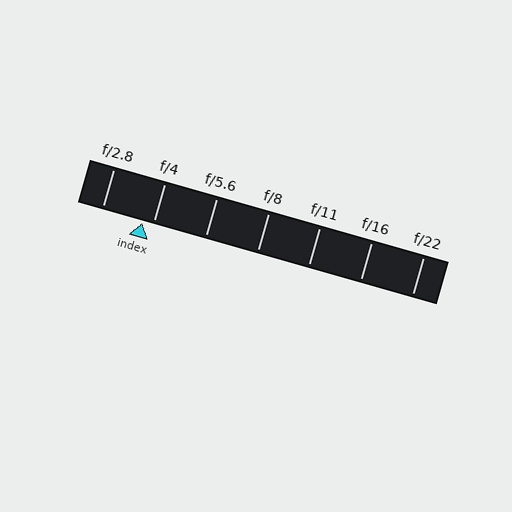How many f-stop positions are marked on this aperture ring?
There are 7 f-stop positions marked.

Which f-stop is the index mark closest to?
The index mark is closest to f/4.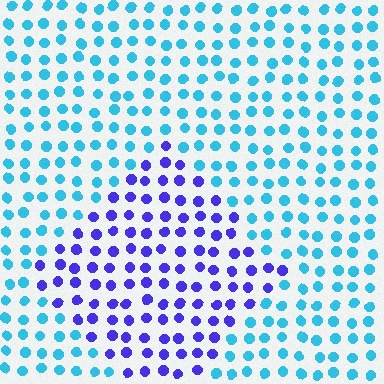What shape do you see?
I see a diamond.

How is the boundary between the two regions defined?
The boundary is defined purely by a slight shift in hue (about 56 degrees). Spacing, size, and orientation are identical on both sides.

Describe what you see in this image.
The image is filled with small cyan elements in a uniform arrangement. A diamond-shaped region is visible where the elements are tinted to a slightly different hue, forming a subtle color boundary.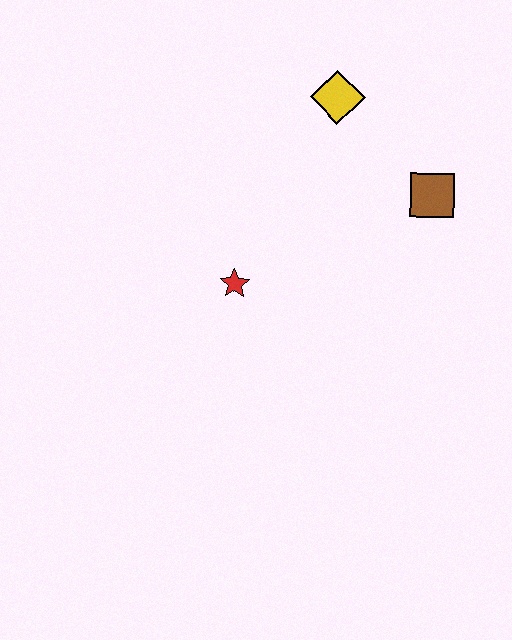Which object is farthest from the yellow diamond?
The red star is farthest from the yellow diamond.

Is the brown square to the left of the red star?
No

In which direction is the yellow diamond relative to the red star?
The yellow diamond is above the red star.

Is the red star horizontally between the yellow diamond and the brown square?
No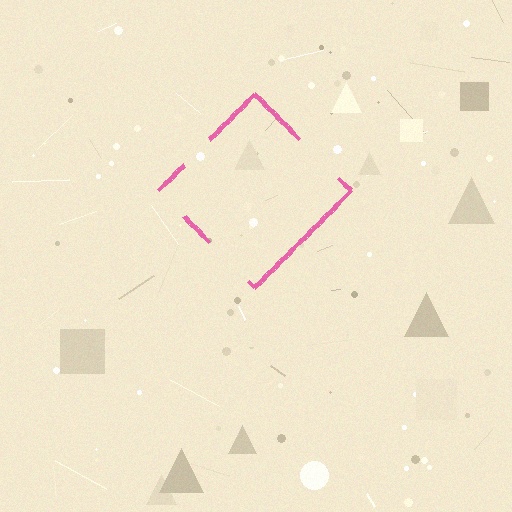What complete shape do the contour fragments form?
The contour fragments form a diamond.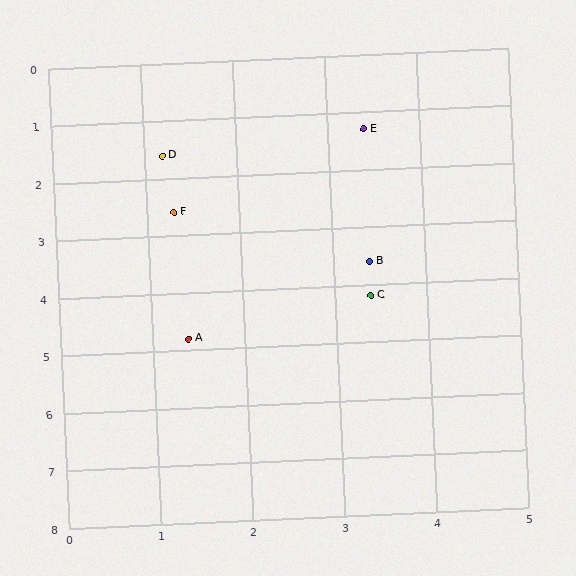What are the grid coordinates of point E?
Point E is at approximately (3.4, 1.3).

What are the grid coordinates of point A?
Point A is at approximately (1.4, 4.8).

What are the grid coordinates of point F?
Point F is at approximately (1.3, 2.6).